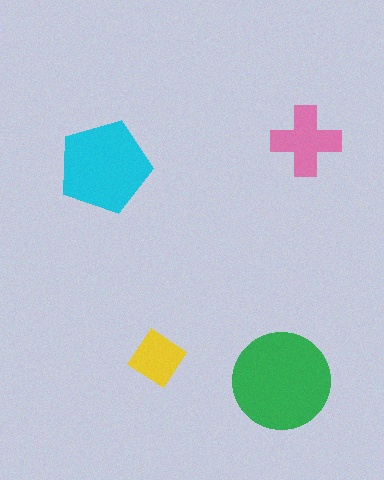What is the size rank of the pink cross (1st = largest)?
3rd.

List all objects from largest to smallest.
The green circle, the cyan pentagon, the pink cross, the yellow diamond.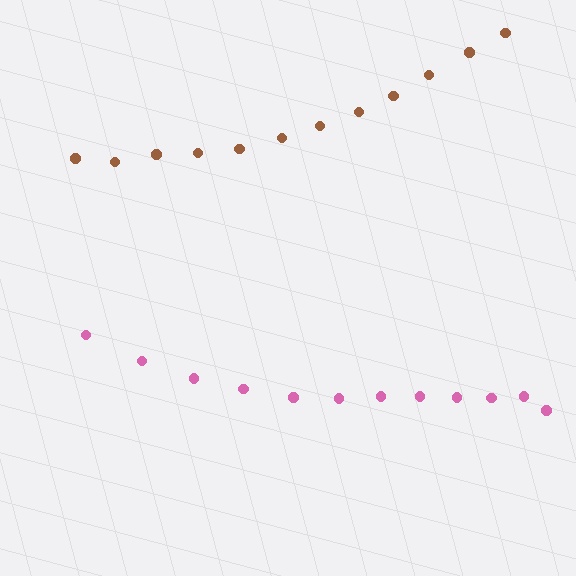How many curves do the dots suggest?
There are 2 distinct paths.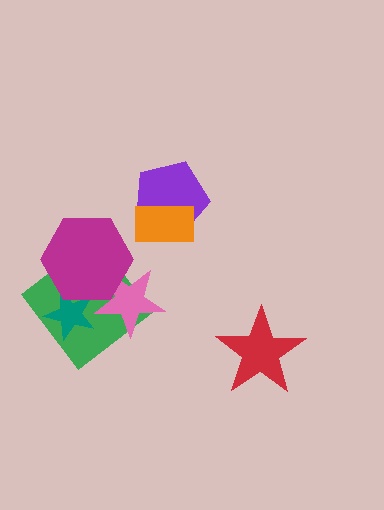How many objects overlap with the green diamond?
3 objects overlap with the green diamond.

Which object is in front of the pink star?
The magenta hexagon is in front of the pink star.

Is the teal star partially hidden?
Yes, it is partially covered by another shape.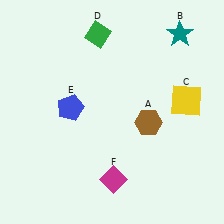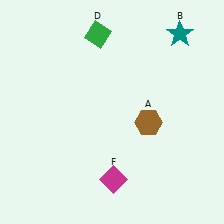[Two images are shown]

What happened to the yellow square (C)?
The yellow square (C) was removed in Image 2. It was in the top-right area of Image 1.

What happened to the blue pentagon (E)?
The blue pentagon (E) was removed in Image 2. It was in the top-left area of Image 1.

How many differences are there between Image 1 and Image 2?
There are 2 differences between the two images.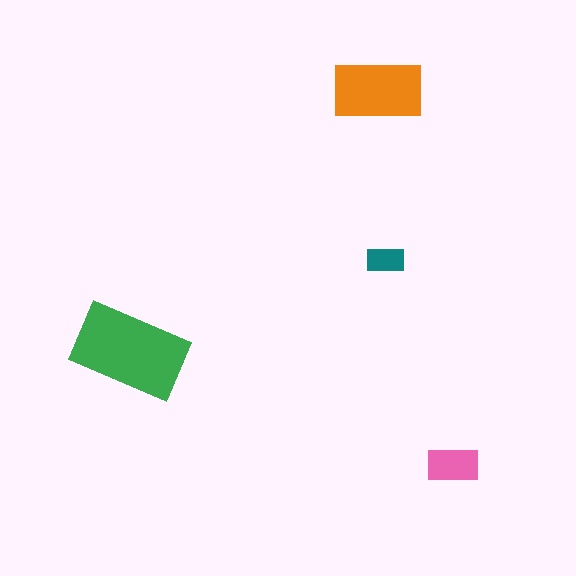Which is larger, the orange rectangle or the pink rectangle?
The orange one.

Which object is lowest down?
The pink rectangle is bottommost.